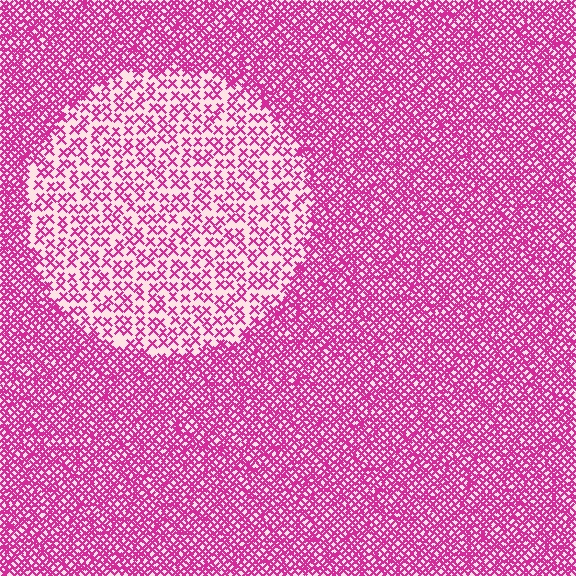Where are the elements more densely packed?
The elements are more densely packed outside the circle boundary.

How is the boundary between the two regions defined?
The boundary is defined by a change in element density (approximately 2.5x ratio). All elements are the same color, size, and shape.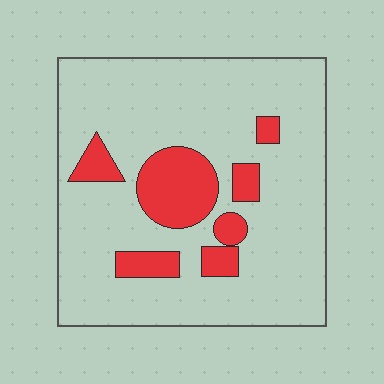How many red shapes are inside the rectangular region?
7.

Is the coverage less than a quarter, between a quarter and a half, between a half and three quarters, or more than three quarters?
Less than a quarter.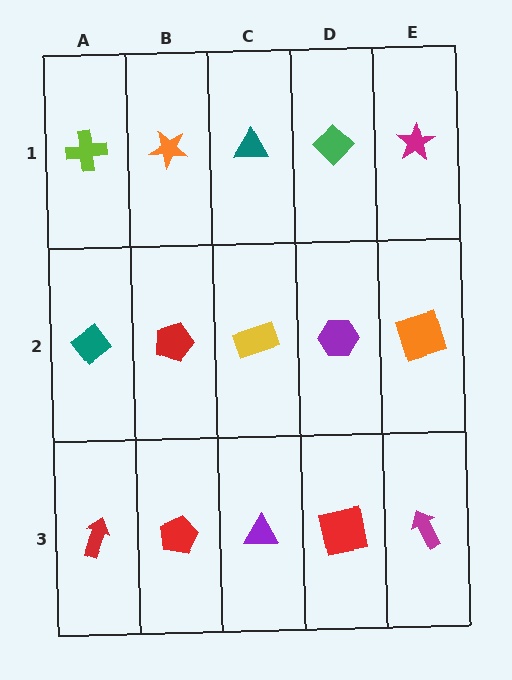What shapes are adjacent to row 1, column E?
An orange square (row 2, column E), a green diamond (row 1, column D).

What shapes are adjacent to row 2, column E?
A magenta star (row 1, column E), a magenta arrow (row 3, column E), a purple hexagon (row 2, column D).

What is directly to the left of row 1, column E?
A green diamond.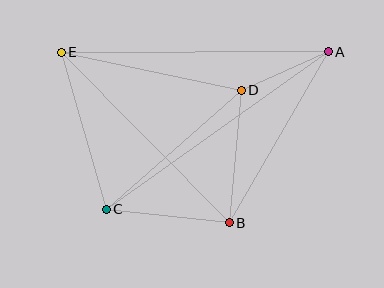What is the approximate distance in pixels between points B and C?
The distance between B and C is approximately 124 pixels.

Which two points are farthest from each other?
Points A and C are farthest from each other.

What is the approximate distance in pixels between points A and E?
The distance between A and E is approximately 267 pixels.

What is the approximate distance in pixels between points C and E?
The distance between C and E is approximately 164 pixels.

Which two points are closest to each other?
Points A and D are closest to each other.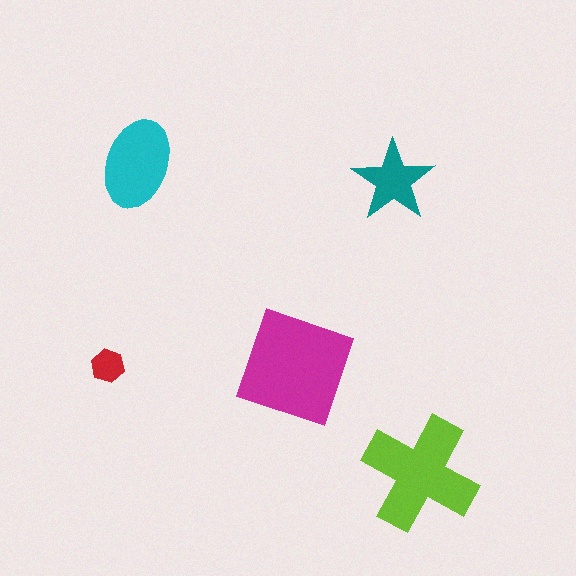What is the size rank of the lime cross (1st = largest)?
2nd.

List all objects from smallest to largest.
The red hexagon, the teal star, the cyan ellipse, the lime cross, the magenta square.